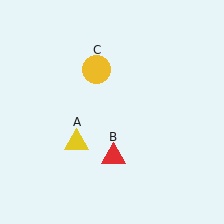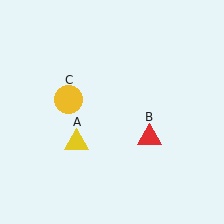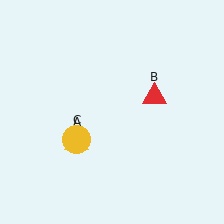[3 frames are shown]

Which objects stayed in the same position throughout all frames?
Yellow triangle (object A) remained stationary.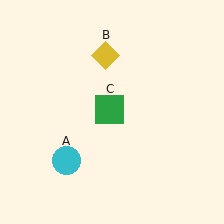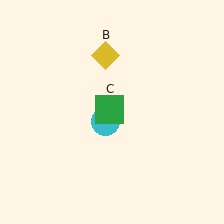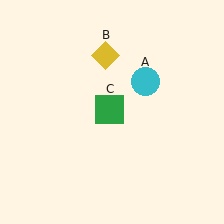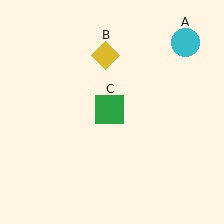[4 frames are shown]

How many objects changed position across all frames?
1 object changed position: cyan circle (object A).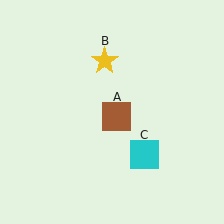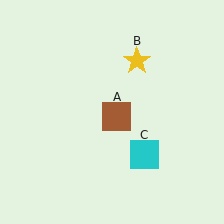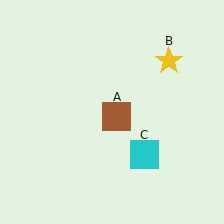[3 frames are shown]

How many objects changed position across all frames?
1 object changed position: yellow star (object B).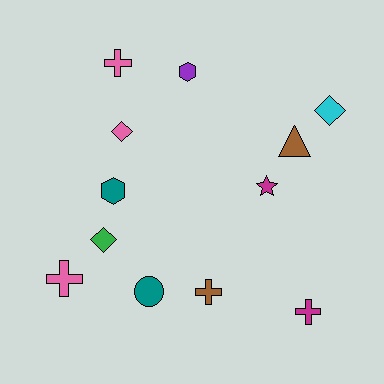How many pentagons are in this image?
There are no pentagons.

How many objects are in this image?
There are 12 objects.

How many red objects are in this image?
There are no red objects.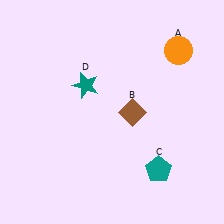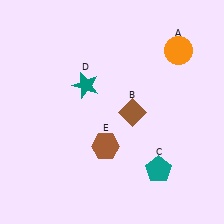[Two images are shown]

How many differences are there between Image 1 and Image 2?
There is 1 difference between the two images.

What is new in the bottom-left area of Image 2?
A brown hexagon (E) was added in the bottom-left area of Image 2.